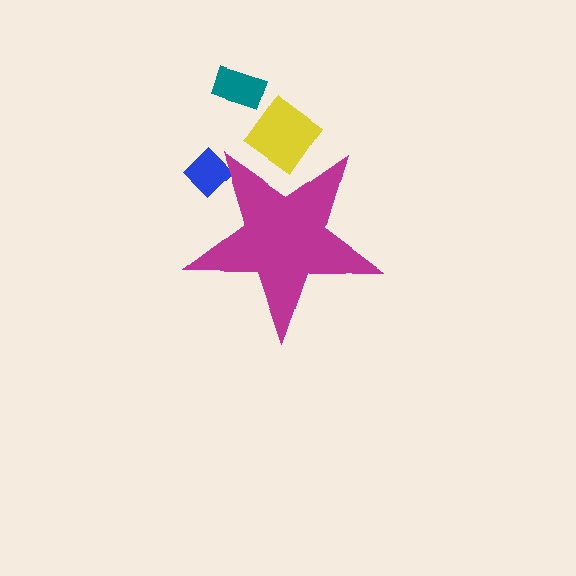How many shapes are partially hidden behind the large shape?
2 shapes are partially hidden.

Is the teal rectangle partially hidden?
No, the teal rectangle is fully visible.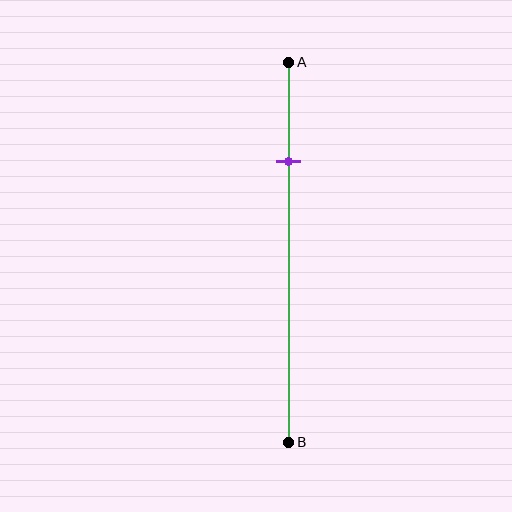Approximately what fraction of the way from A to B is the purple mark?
The purple mark is approximately 25% of the way from A to B.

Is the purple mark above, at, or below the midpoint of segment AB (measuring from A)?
The purple mark is above the midpoint of segment AB.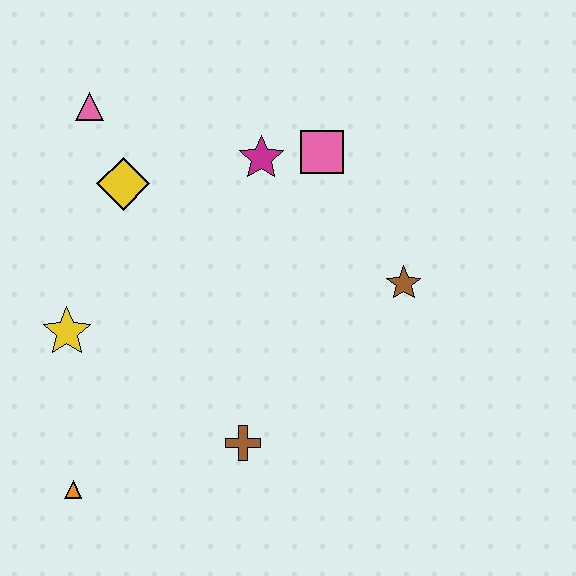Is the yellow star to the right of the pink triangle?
No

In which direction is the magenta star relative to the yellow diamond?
The magenta star is to the right of the yellow diamond.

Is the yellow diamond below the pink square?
Yes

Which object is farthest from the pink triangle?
The orange triangle is farthest from the pink triangle.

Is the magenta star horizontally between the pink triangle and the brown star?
Yes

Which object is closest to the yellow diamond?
The pink triangle is closest to the yellow diamond.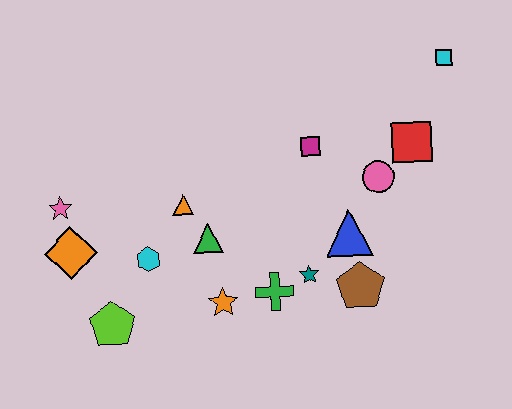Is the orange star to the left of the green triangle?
No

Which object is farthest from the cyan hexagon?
The cyan square is farthest from the cyan hexagon.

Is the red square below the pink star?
No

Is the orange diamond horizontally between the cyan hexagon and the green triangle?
No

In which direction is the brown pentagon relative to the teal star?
The brown pentagon is to the right of the teal star.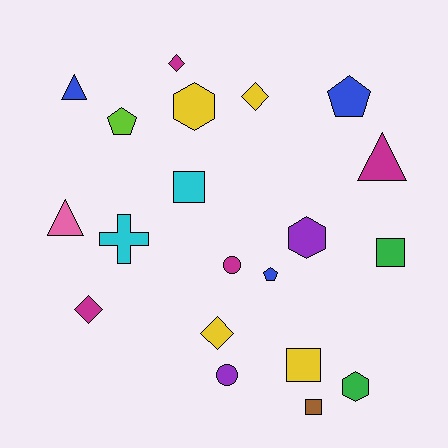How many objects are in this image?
There are 20 objects.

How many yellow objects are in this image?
There are 4 yellow objects.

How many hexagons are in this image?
There are 3 hexagons.